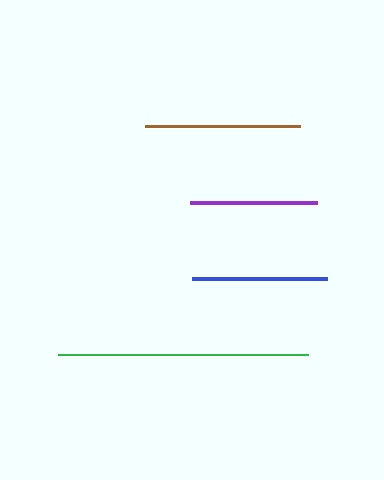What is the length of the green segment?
The green segment is approximately 250 pixels long.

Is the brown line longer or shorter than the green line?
The green line is longer than the brown line.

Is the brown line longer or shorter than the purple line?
The brown line is longer than the purple line.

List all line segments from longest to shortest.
From longest to shortest: green, brown, blue, purple.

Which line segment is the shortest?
The purple line is the shortest at approximately 128 pixels.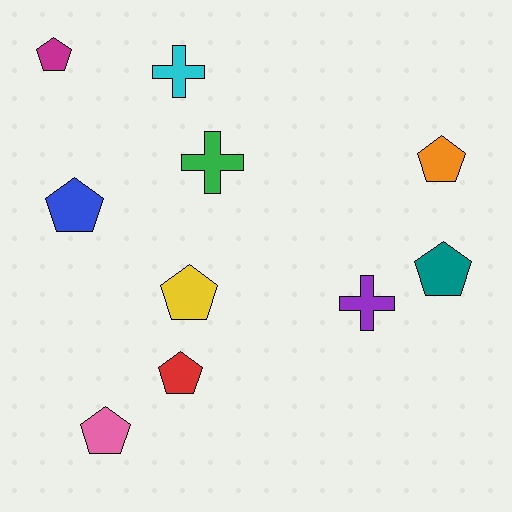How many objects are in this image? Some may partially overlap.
There are 10 objects.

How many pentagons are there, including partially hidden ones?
There are 7 pentagons.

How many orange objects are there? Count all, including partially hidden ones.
There is 1 orange object.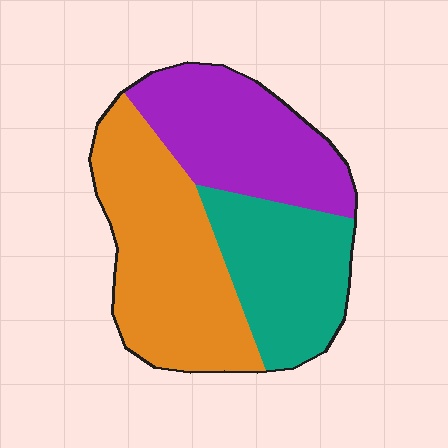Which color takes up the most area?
Orange, at roughly 40%.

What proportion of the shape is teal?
Teal covers 28% of the shape.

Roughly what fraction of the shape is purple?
Purple takes up about one third (1/3) of the shape.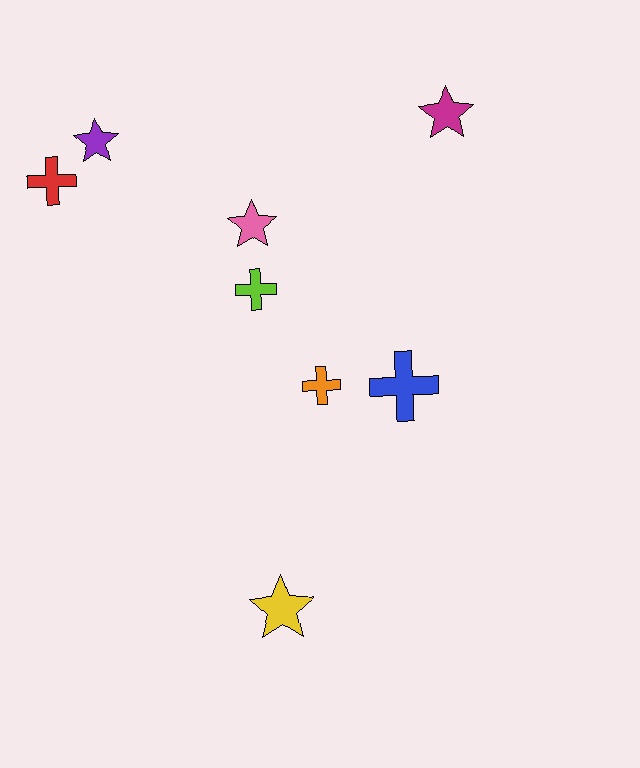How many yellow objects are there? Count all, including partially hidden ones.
There is 1 yellow object.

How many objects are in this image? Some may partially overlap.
There are 8 objects.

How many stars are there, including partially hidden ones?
There are 4 stars.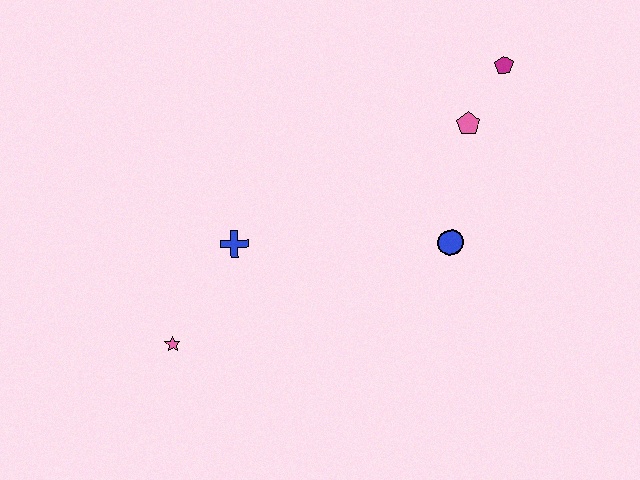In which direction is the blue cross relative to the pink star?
The blue cross is above the pink star.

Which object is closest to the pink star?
The blue cross is closest to the pink star.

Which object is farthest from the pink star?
The magenta pentagon is farthest from the pink star.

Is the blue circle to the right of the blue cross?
Yes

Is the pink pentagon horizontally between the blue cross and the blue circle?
No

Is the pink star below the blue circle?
Yes